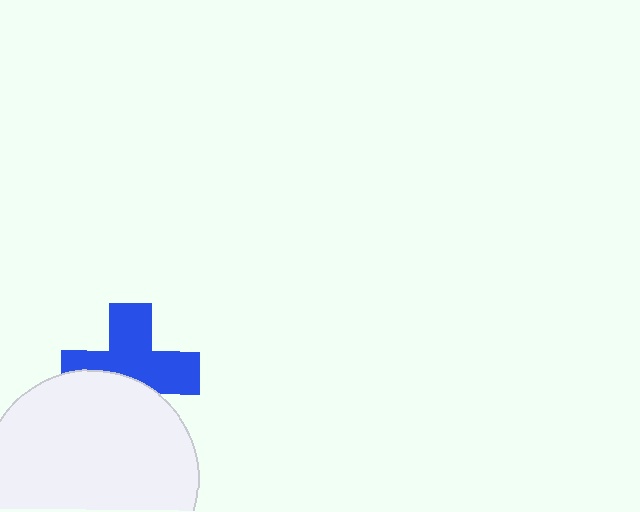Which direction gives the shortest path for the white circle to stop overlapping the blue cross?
Moving down gives the shortest separation.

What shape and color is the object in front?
The object in front is a white circle.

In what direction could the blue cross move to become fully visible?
The blue cross could move up. That would shift it out from behind the white circle entirely.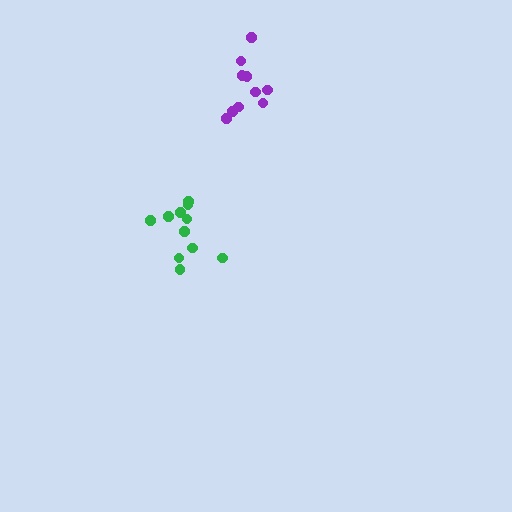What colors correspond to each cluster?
The clusters are colored: green, purple.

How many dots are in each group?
Group 1: 11 dots, Group 2: 10 dots (21 total).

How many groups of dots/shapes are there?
There are 2 groups.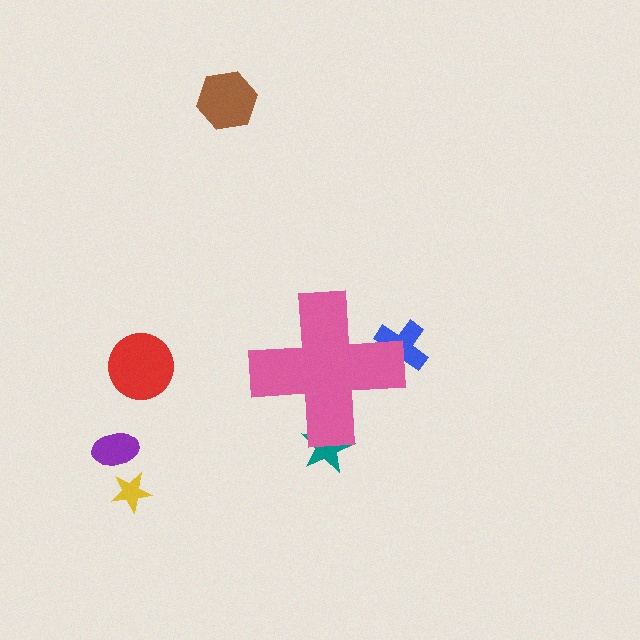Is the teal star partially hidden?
Yes, the teal star is partially hidden behind the pink cross.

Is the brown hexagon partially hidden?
No, the brown hexagon is fully visible.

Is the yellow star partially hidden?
No, the yellow star is fully visible.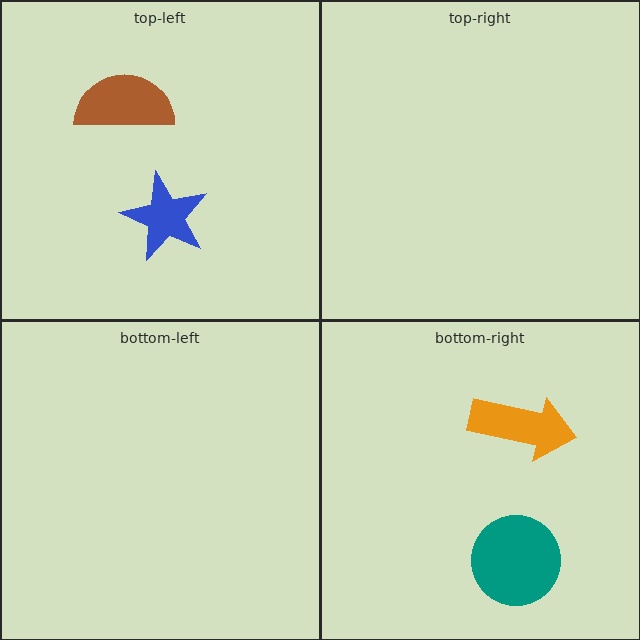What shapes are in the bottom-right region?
The orange arrow, the teal circle.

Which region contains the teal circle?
The bottom-right region.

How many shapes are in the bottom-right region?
2.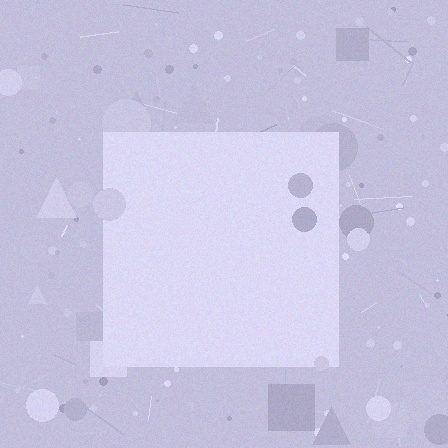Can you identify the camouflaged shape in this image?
The camouflaged shape is a square.